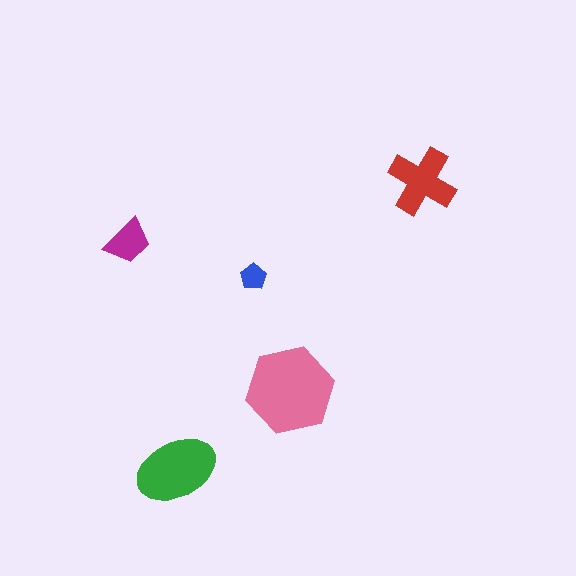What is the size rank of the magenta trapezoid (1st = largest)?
4th.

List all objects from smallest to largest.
The blue pentagon, the magenta trapezoid, the red cross, the green ellipse, the pink hexagon.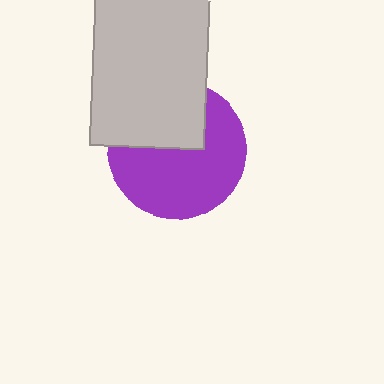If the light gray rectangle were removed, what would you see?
You would see the complete purple circle.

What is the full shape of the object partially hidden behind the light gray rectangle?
The partially hidden object is a purple circle.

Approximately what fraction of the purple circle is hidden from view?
Roughly 37% of the purple circle is hidden behind the light gray rectangle.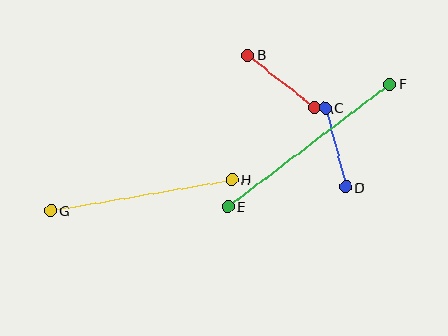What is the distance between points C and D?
The distance is approximately 82 pixels.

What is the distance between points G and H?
The distance is approximately 184 pixels.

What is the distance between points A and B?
The distance is approximately 86 pixels.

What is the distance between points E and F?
The distance is approximately 203 pixels.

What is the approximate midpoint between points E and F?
The midpoint is at approximately (309, 145) pixels.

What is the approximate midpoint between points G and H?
The midpoint is at approximately (141, 195) pixels.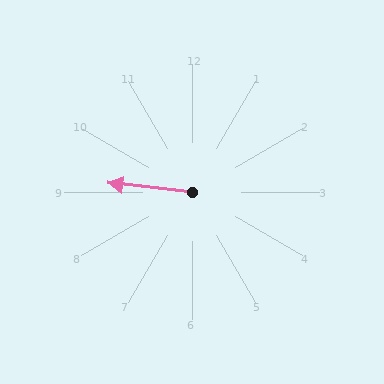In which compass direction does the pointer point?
West.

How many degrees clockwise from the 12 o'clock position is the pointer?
Approximately 276 degrees.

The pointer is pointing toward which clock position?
Roughly 9 o'clock.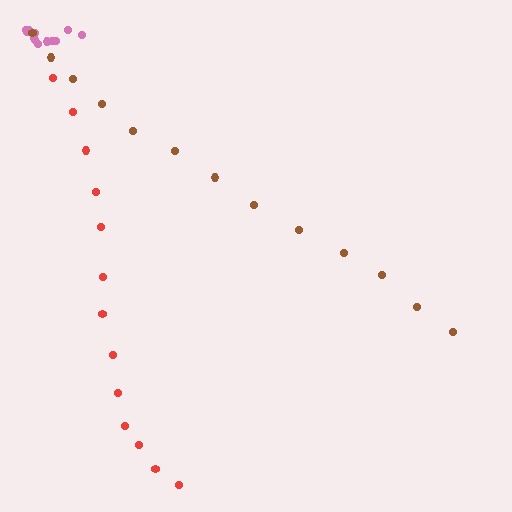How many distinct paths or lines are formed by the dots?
There are 3 distinct paths.